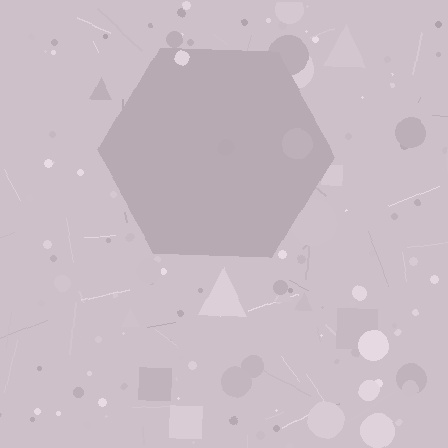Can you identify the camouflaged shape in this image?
The camouflaged shape is a hexagon.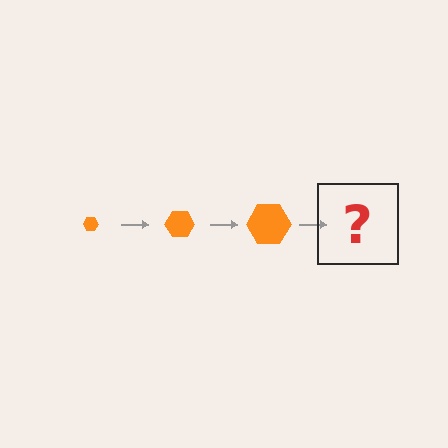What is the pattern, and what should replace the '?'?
The pattern is that the hexagon gets progressively larger each step. The '?' should be an orange hexagon, larger than the previous one.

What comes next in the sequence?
The next element should be an orange hexagon, larger than the previous one.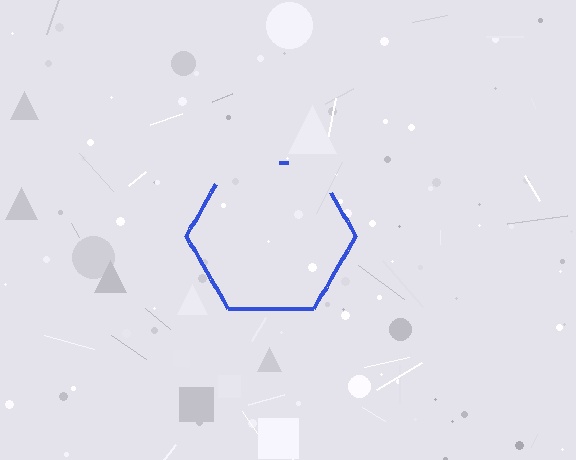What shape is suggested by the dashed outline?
The dashed outline suggests a hexagon.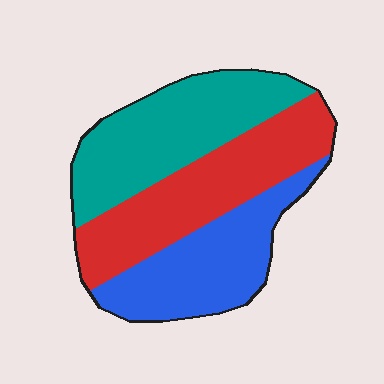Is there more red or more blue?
Red.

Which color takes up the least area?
Blue, at roughly 30%.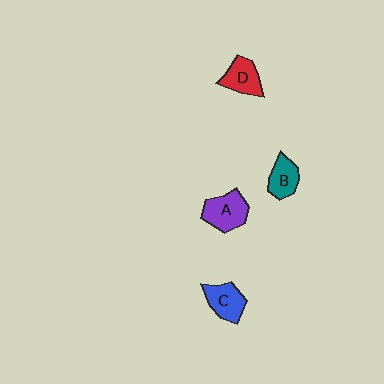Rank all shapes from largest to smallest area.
From largest to smallest: A (purple), C (blue), D (red), B (teal).